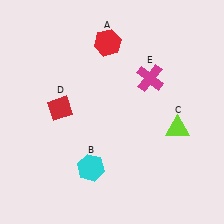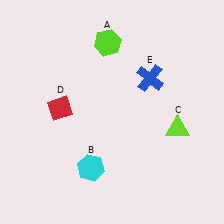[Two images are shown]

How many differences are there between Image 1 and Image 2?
There are 2 differences between the two images.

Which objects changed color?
A changed from red to lime. E changed from magenta to blue.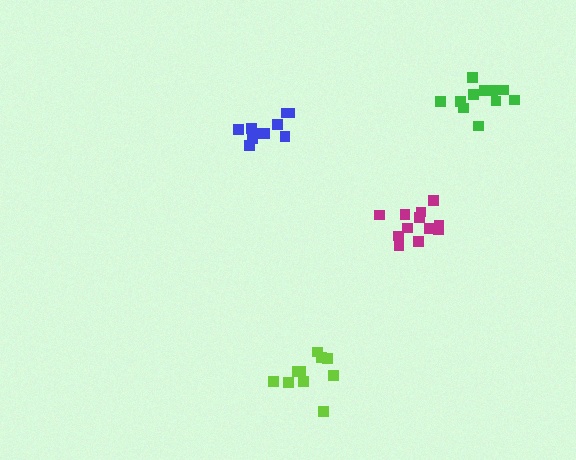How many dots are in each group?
Group 1: 11 dots, Group 2: 10 dots, Group 3: 10 dots, Group 4: 12 dots (43 total).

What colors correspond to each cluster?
The clusters are colored: green, blue, lime, magenta.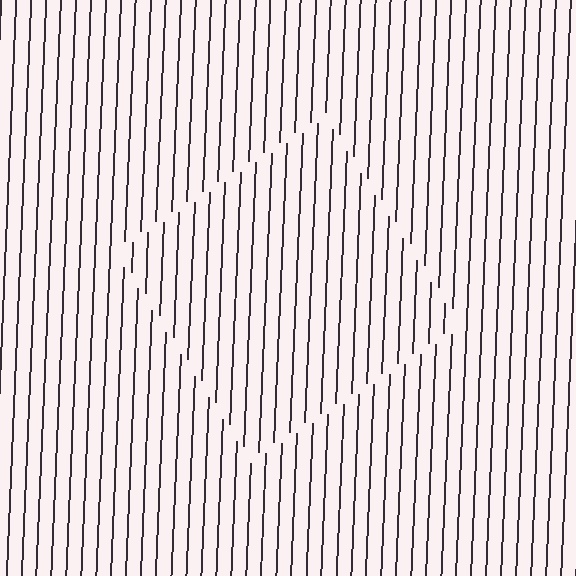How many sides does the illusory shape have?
4 sides — the line-ends trace a square.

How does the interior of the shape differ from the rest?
The interior of the shape contains the same grating, shifted by half a period — the contour is defined by the phase discontinuity where line-ends from the inner and outer gratings abut.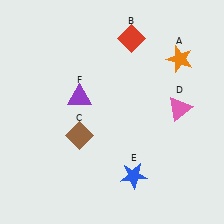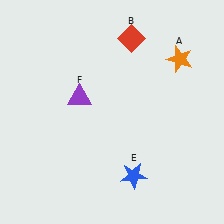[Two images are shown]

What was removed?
The brown diamond (C), the pink triangle (D) were removed in Image 2.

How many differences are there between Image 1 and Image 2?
There are 2 differences between the two images.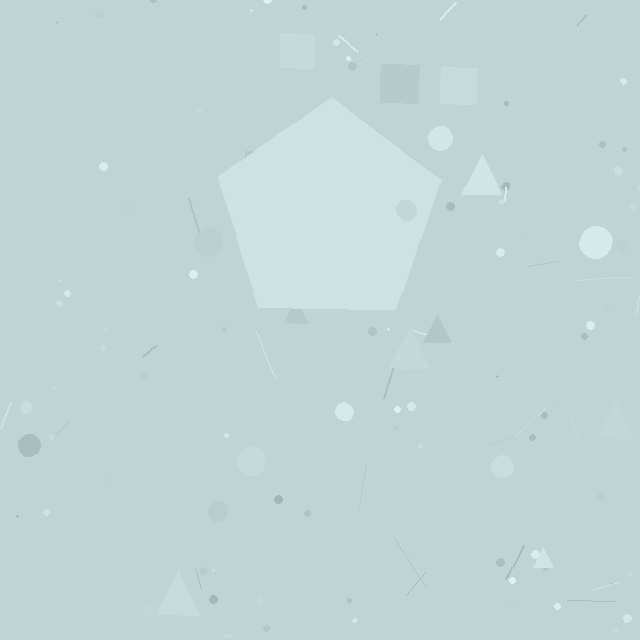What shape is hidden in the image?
A pentagon is hidden in the image.